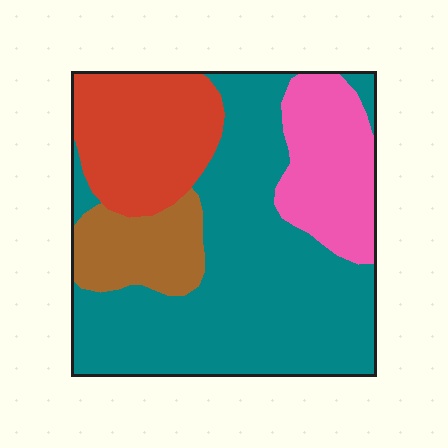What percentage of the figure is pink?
Pink covers 16% of the figure.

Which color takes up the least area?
Brown, at roughly 10%.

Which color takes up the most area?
Teal, at roughly 55%.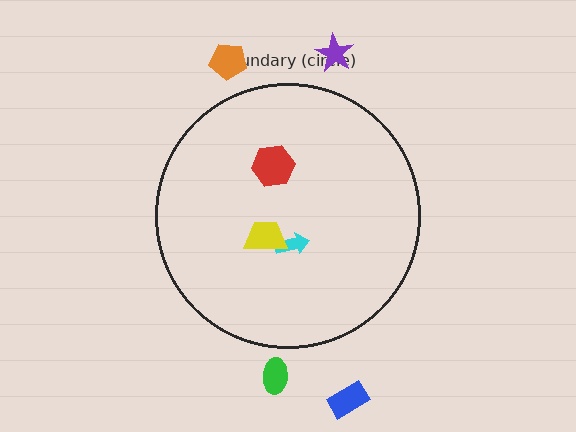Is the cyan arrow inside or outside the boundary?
Inside.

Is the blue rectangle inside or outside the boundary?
Outside.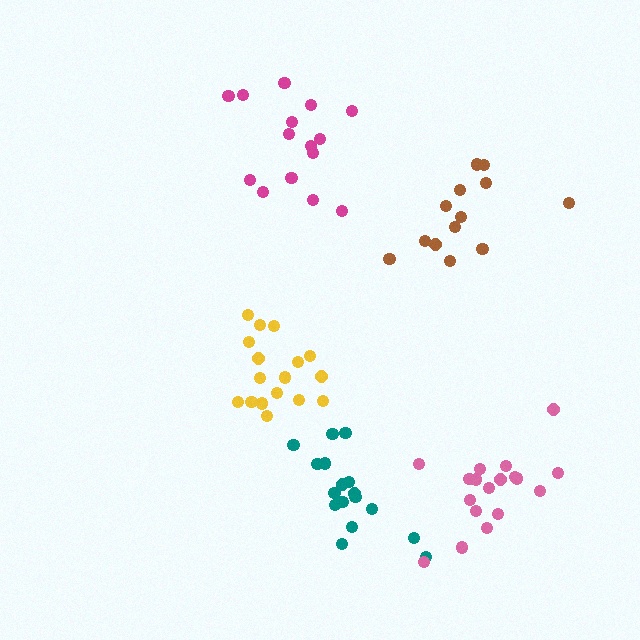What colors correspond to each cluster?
The clusters are colored: brown, teal, magenta, yellow, pink.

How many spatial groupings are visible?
There are 5 spatial groupings.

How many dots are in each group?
Group 1: 13 dots, Group 2: 18 dots, Group 3: 15 dots, Group 4: 17 dots, Group 5: 18 dots (81 total).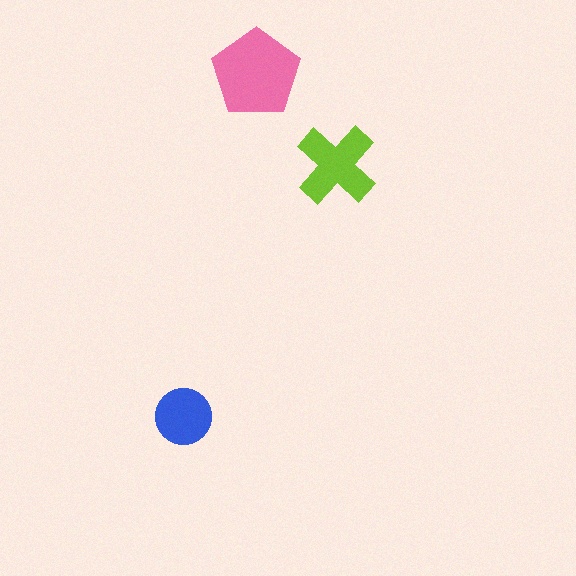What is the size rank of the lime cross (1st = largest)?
2nd.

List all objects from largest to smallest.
The pink pentagon, the lime cross, the blue circle.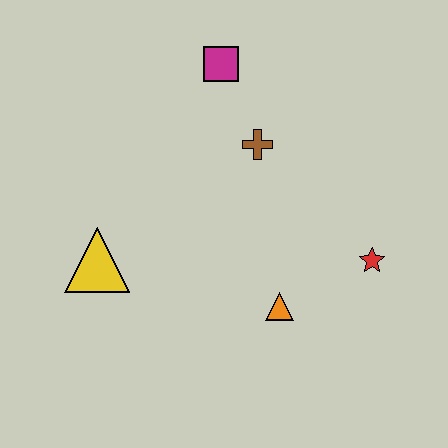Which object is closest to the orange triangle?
The red star is closest to the orange triangle.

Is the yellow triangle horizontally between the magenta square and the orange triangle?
No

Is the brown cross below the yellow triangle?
No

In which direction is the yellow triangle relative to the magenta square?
The yellow triangle is below the magenta square.